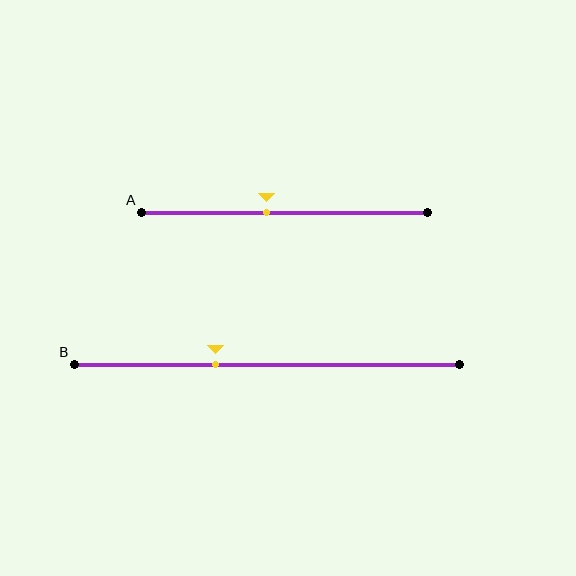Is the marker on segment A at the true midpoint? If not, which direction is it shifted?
No, the marker on segment A is shifted to the left by about 6% of the segment length.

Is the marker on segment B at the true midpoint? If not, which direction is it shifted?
No, the marker on segment B is shifted to the left by about 13% of the segment length.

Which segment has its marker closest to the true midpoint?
Segment A has its marker closest to the true midpoint.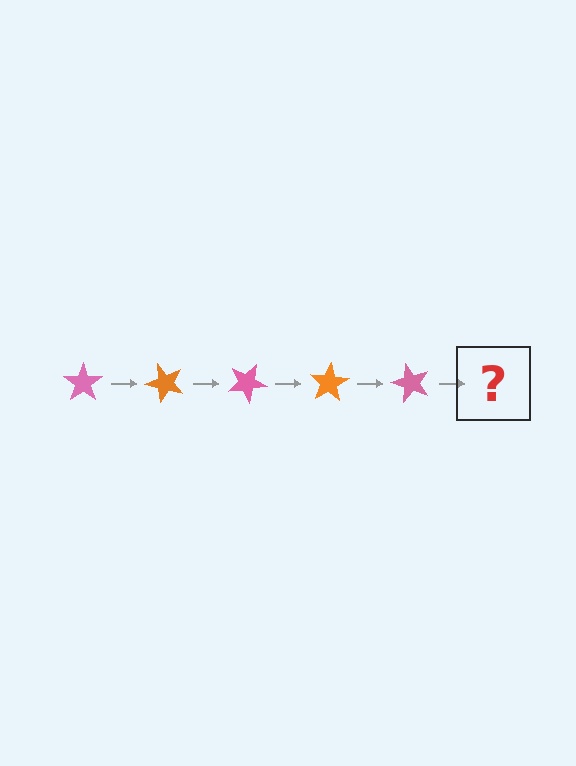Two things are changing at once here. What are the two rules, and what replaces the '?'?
The two rules are that it rotates 50 degrees each step and the color cycles through pink and orange. The '?' should be an orange star, rotated 250 degrees from the start.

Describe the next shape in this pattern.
It should be an orange star, rotated 250 degrees from the start.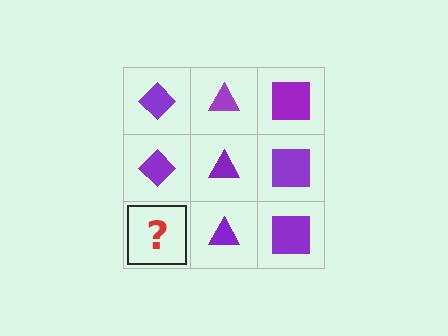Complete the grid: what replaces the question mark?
The question mark should be replaced with a purple diamond.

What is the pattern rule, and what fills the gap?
The rule is that each column has a consistent shape. The gap should be filled with a purple diamond.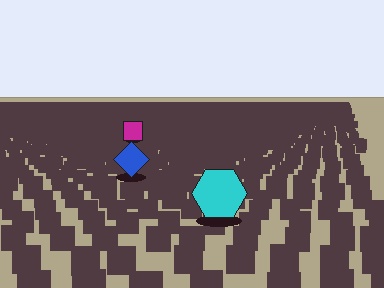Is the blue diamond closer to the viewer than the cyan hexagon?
No. The cyan hexagon is closer — you can tell from the texture gradient: the ground texture is coarser near it.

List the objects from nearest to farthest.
From nearest to farthest: the cyan hexagon, the blue diamond, the magenta square.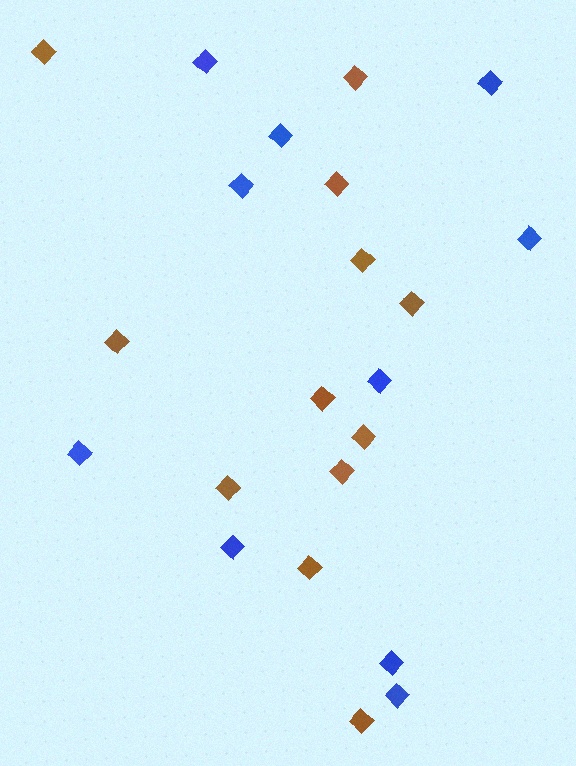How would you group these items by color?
There are 2 groups: one group of brown diamonds (12) and one group of blue diamonds (10).